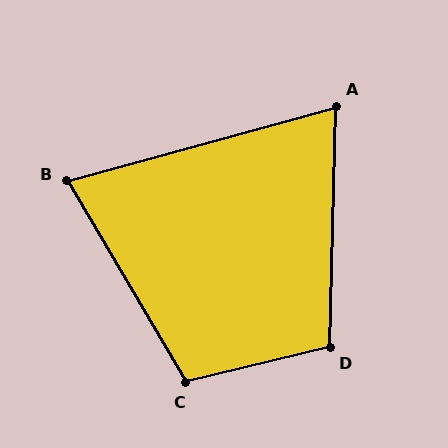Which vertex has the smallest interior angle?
A, at approximately 73 degrees.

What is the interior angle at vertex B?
Approximately 75 degrees (acute).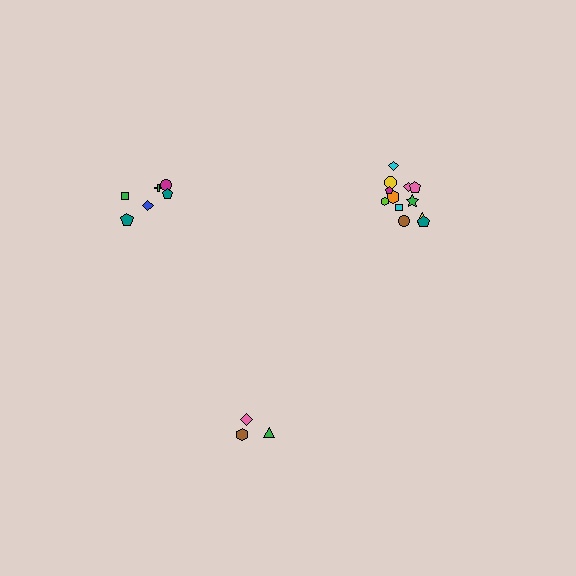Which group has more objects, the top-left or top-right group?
The top-right group.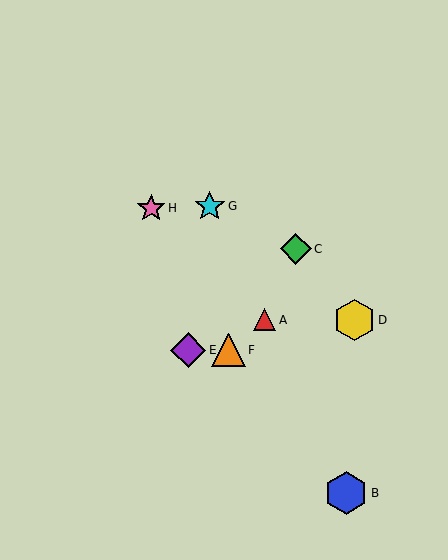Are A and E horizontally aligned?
No, A is at y≈320 and E is at y≈350.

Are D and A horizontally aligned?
Yes, both are at y≈320.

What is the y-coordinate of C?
Object C is at y≈249.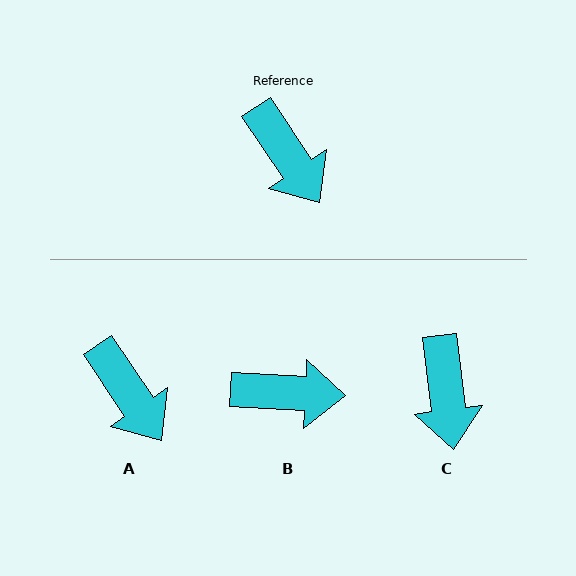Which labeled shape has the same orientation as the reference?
A.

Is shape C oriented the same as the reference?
No, it is off by about 27 degrees.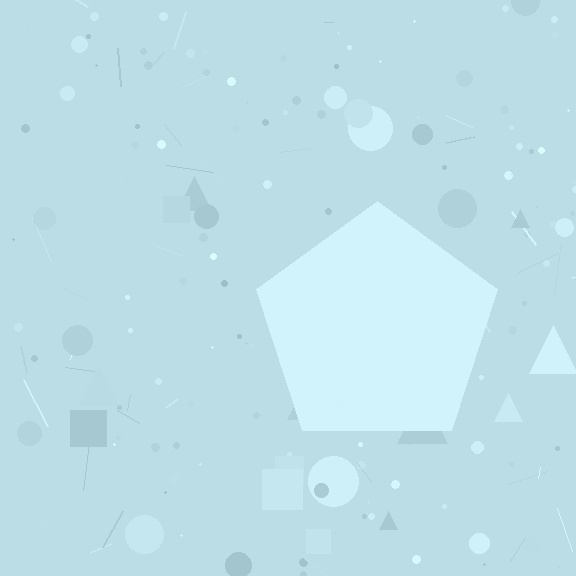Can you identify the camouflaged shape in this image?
The camouflaged shape is a pentagon.